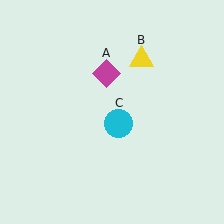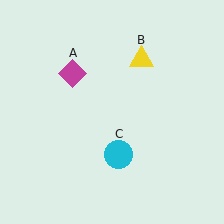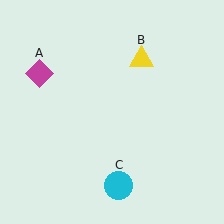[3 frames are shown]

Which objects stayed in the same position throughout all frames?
Yellow triangle (object B) remained stationary.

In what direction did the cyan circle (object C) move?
The cyan circle (object C) moved down.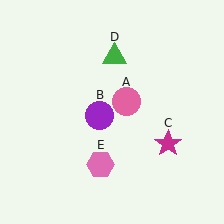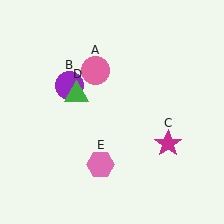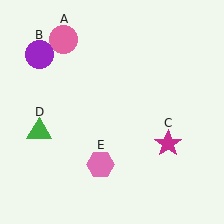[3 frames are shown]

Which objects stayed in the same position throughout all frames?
Magenta star (object C) and pink hexagon (object E) remained stationary.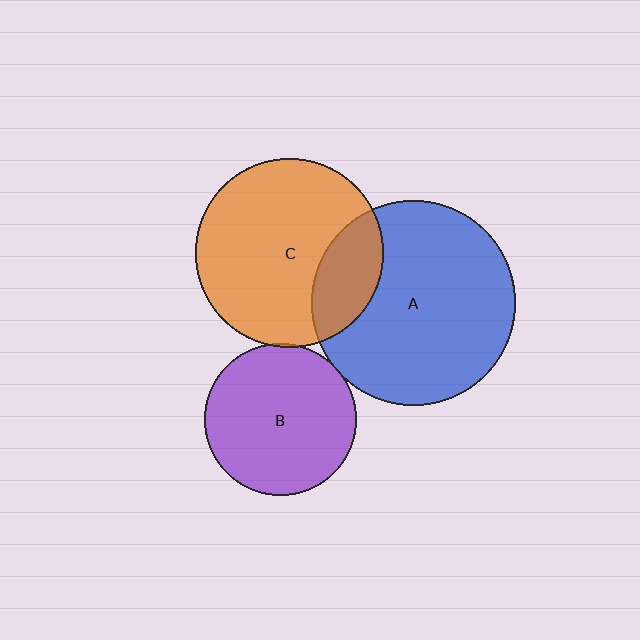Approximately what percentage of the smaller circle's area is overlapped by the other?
Approximately 25%.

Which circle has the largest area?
Circle A (blue).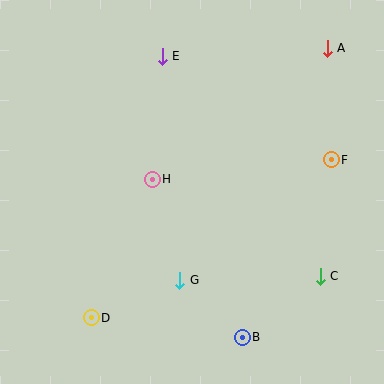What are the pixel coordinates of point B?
Point B is at (242, 337).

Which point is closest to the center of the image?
Point H at (152, 179) is closest to the center.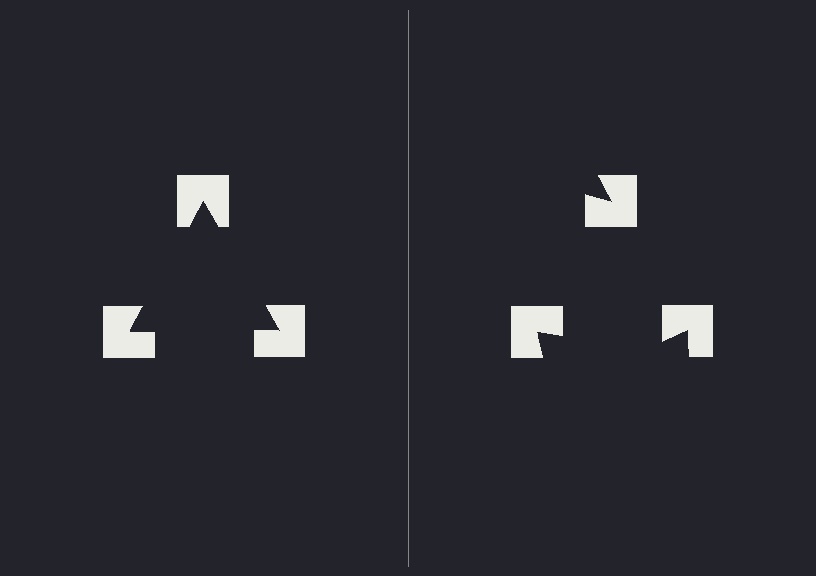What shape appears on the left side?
An illusory triangle.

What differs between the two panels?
The notched squares are positioned identically on both sides; only the wedge orientations differ. On the left they align to a triangle; on the right they are misaligned.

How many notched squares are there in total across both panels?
6 — 3 on each side.